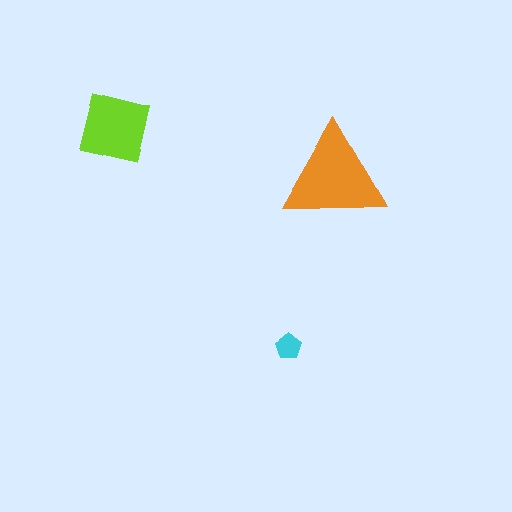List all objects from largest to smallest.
The orange triangle, the lime square, the cyan pentagon.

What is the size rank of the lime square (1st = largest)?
2nd.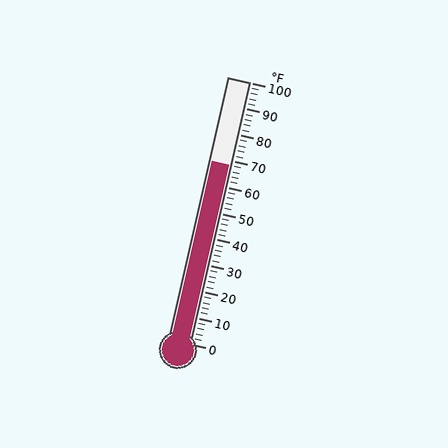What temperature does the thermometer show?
The thermometer shows approximately 68°F.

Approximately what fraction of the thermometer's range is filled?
The thermometer is filled to approximately 70% of its range.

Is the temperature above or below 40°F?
The temperature is above 40°F.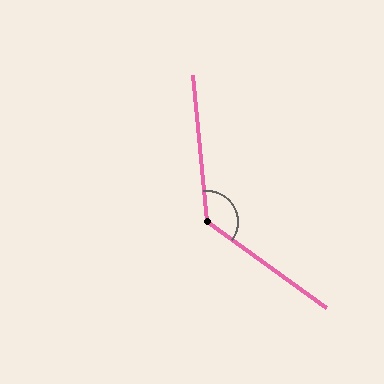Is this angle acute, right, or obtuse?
It is obtuse.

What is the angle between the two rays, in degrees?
Approximately 131 degrees.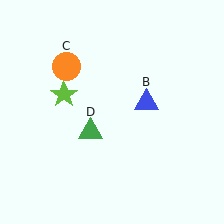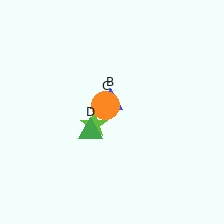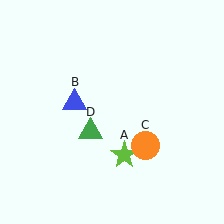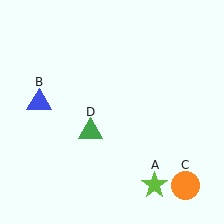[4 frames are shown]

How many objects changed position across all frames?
3 objects changed position: lime star (object A), blue triangle (object B), orange circle (object C).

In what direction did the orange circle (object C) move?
The orange circle (object C) moved down and to the right.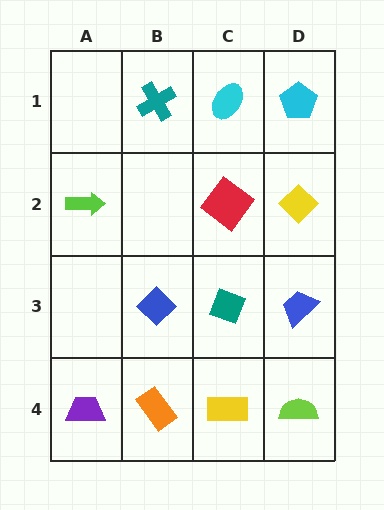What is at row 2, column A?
A lime arrow.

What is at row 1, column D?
A cyan pentagon.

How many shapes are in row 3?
3 shapes.